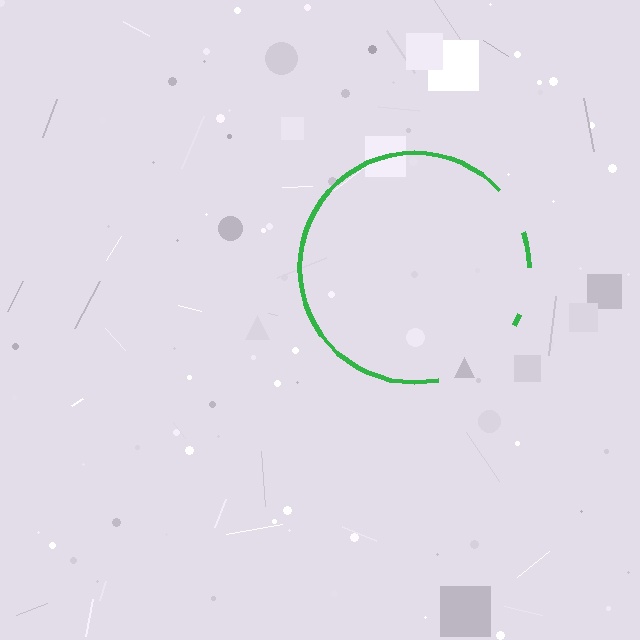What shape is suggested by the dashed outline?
The dashed outline suggests a circle.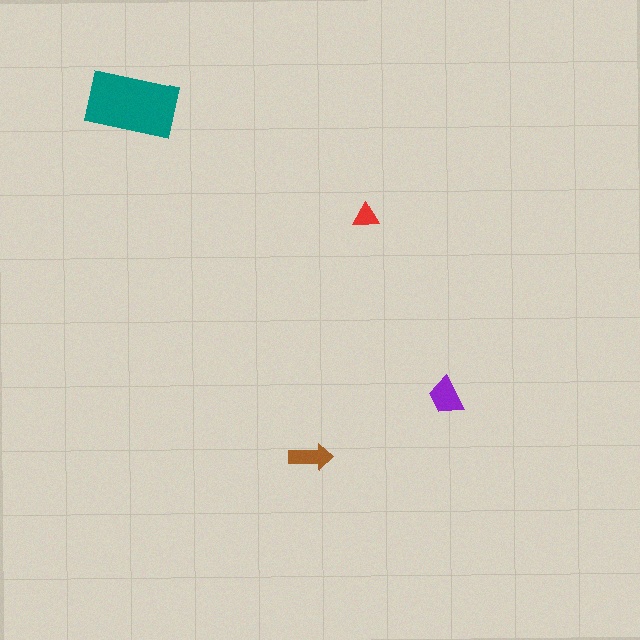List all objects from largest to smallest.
The teal rectangle, the purple trapezoid, the brown arrow, the red triangle.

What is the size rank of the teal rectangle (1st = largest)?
1st.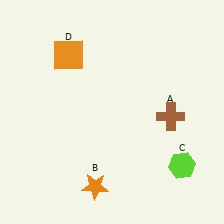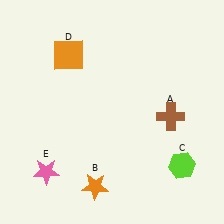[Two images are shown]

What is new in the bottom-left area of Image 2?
A pink star (E) was added in the bottom-left area of Image 2.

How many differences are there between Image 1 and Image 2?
There is 1 difference between the two images.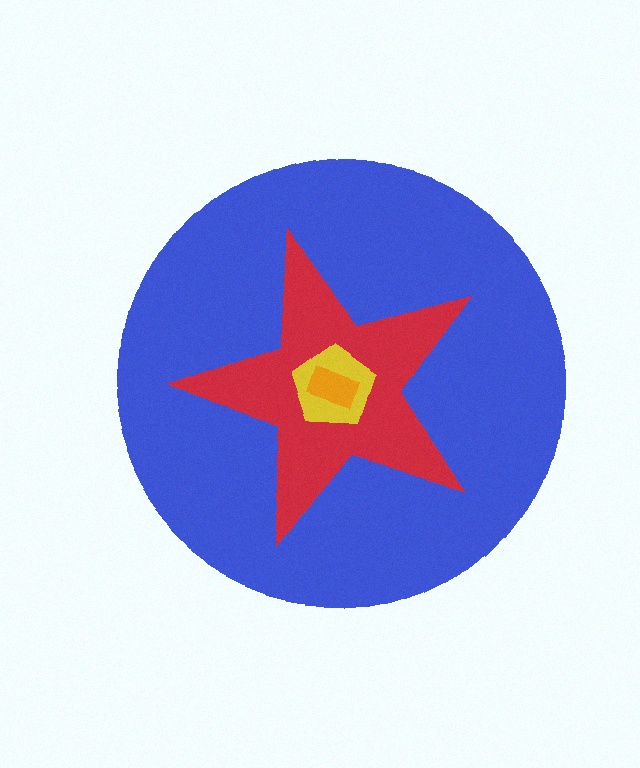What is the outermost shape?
The blue circle.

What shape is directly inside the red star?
The yellow pentagon.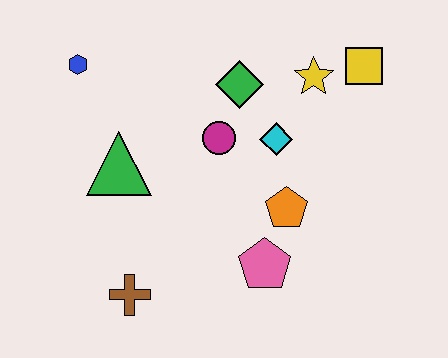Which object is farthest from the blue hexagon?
The yellow square is farthest from the blue hexagon.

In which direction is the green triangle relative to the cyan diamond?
The green triangle is to the left of the cyan diamond.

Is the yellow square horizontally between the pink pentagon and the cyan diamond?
No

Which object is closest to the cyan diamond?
The magenta circle is closest to the cyan diamond.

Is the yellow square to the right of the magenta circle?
Yes